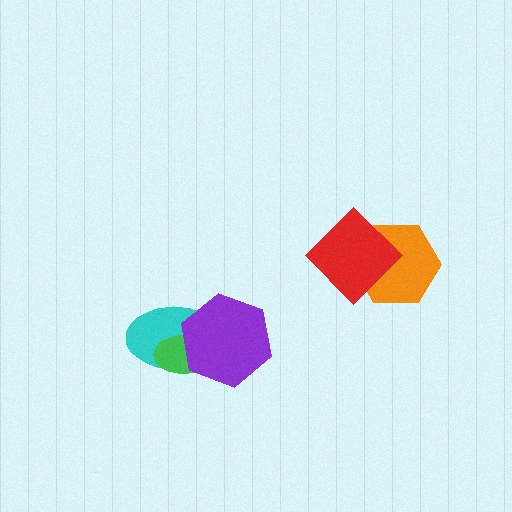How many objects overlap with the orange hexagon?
1 object overlaps with the orange hexagon.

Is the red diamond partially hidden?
No, no other shape covers it.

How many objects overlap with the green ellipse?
2 objects overlap with the green ellipse.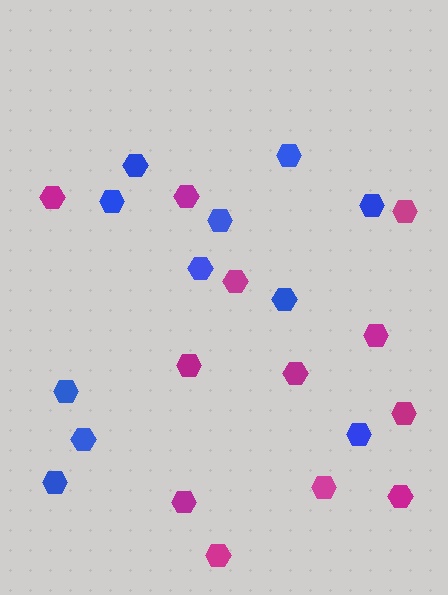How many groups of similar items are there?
There are 2 groups: one group of blue hexagons (11) and one group of magenta hexagons (12).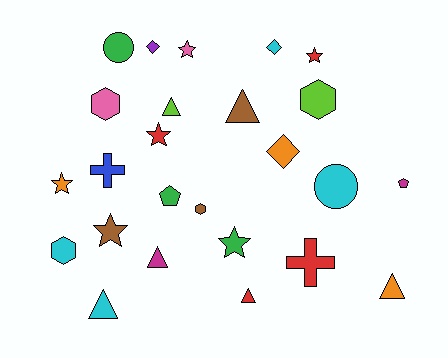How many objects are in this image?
There are 25 objects.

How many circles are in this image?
There are 2 circles.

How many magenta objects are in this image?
There are 2 magenta objects.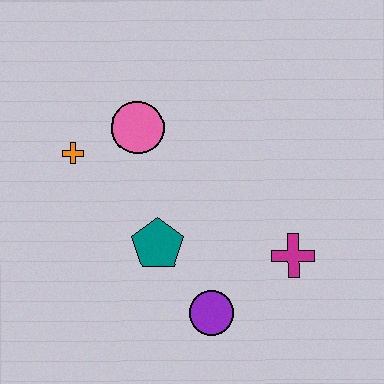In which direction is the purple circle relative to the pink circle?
The purple circle is below the pink circle.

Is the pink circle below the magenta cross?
No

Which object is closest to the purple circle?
The teal pentagon is closest to the purple circle.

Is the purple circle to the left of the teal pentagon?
No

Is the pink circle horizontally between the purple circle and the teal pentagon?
No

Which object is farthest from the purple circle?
The orange cross is farthest from the purple circle.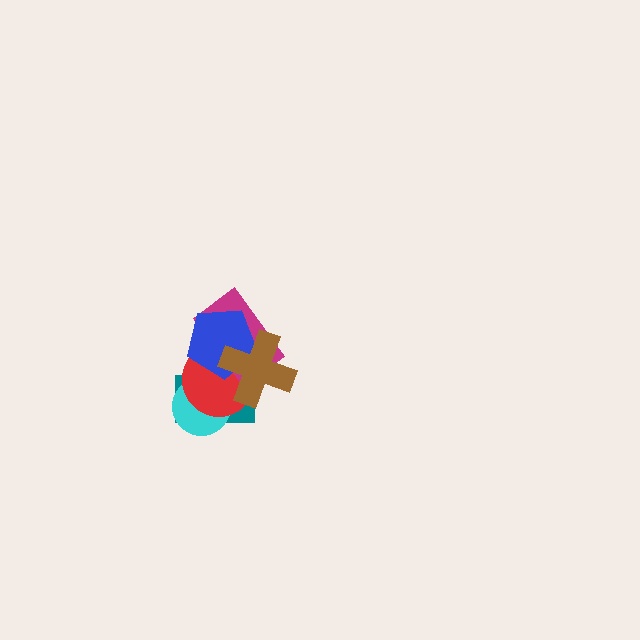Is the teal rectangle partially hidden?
Yes, it is partially covered by another shape.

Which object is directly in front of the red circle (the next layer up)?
The magenta rectangle is directly in front of the red circle.